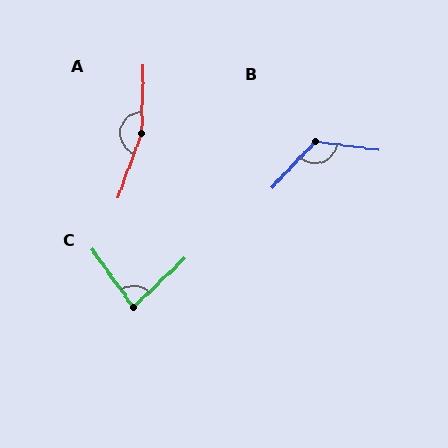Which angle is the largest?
A, at approximately 162 degrees.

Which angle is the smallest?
C, at approximately 82 degrees.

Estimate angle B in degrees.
Approximately 126 degrees.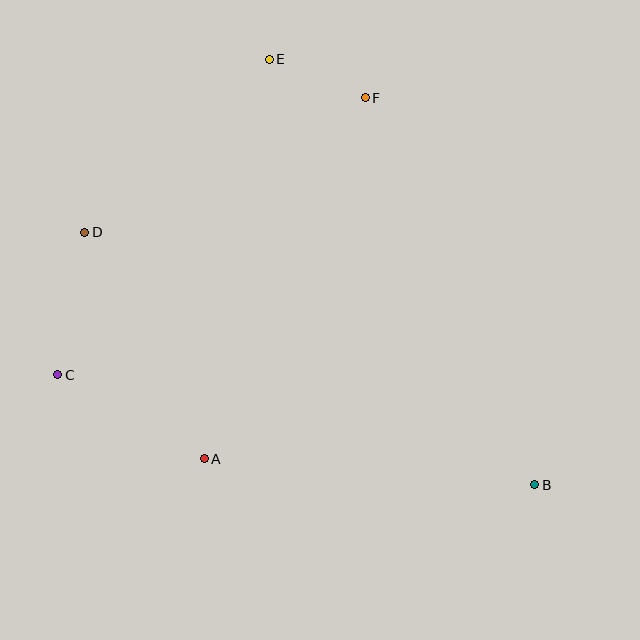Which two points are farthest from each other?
Points B and D are farthest from each other.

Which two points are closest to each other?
Points E and F are closest to each other.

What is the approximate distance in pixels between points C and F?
The distance between C and F is approximately 414 pixels.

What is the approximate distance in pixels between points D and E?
The distance between D and E is approximately 253 pixels.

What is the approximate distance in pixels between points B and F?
The distance between B and F is approximately 422 pixels.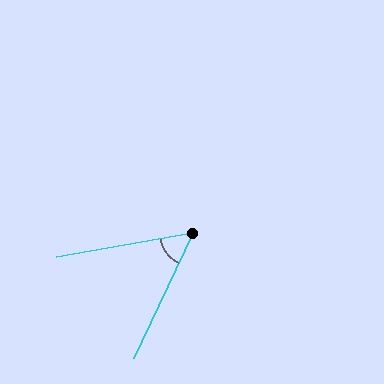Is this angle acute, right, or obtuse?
It is acute.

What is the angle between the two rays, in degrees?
Approximately 54 degrees.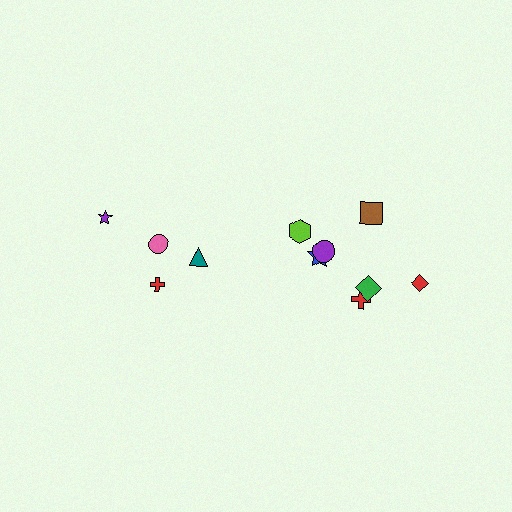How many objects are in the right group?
There are 7 objects.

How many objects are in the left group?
There are 4 objects.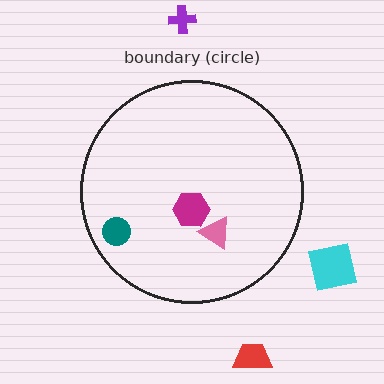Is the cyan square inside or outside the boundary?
Outside.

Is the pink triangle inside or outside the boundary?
Inside.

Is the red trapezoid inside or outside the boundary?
Outside.